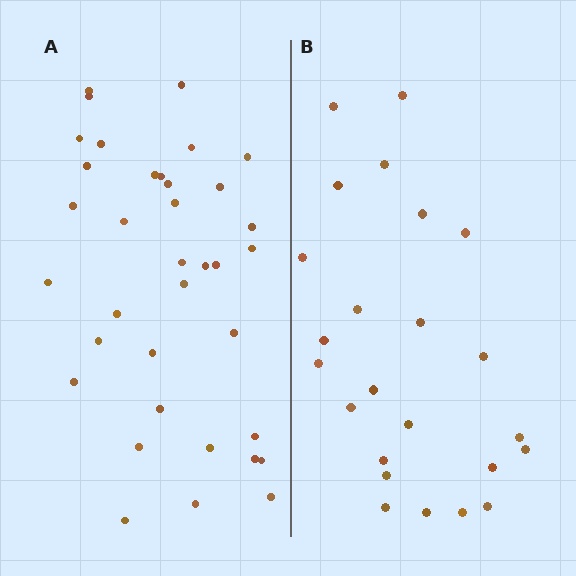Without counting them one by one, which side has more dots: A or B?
Region A (the left region) has more dots.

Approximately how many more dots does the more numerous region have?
Region A has roughly 12 or so more dots than region B.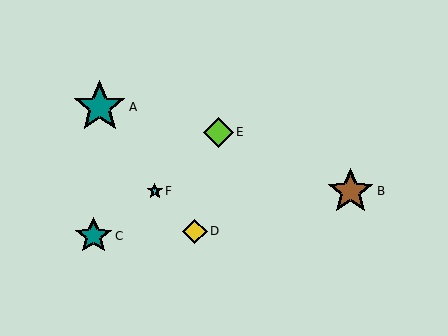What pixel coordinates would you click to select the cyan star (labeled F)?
Click at (155, 191) to select the cyan star F.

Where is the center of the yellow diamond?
The center of the yellow diamond is at (195, 231).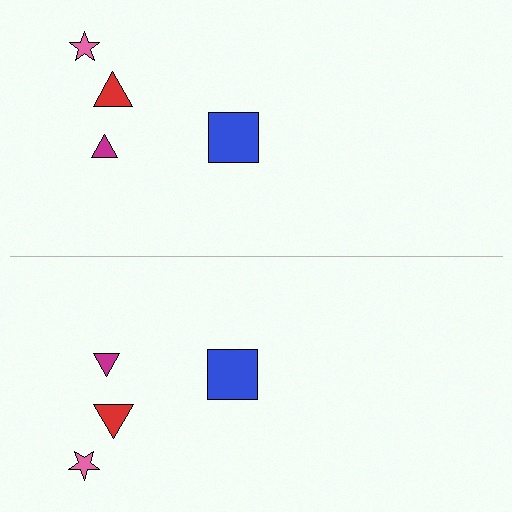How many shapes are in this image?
There are 8 shapes in this image.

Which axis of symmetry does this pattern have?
The pattern has a horizontal axis of symmetry running through the center of the image.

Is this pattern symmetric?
Yes, this pattern has bilateral (reflection) symmetry.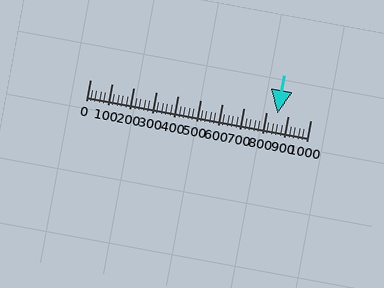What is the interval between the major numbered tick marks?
The major tick marks are spaced 100 units apart.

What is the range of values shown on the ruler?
The ruler shows values from 0 to 1000.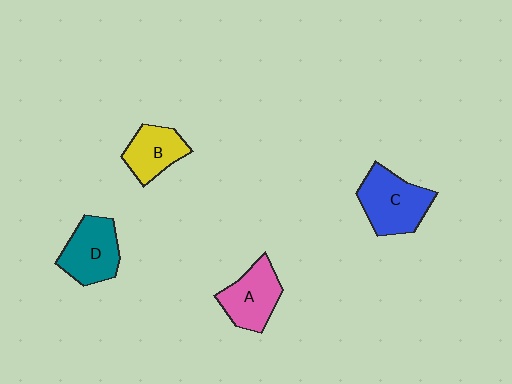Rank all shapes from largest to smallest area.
From largest to smallest: C (blue), D (teal), A (pink), B (yellow).